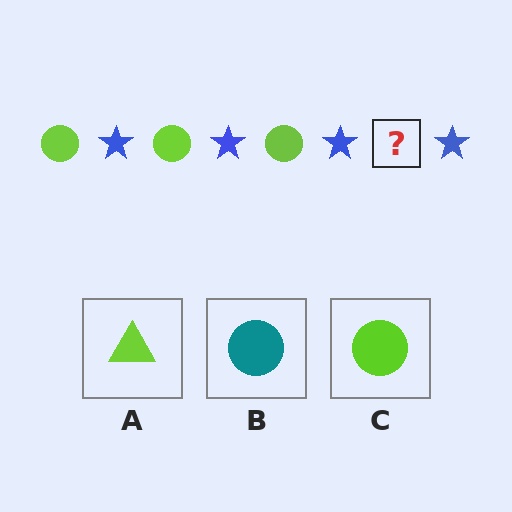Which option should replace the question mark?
Option C.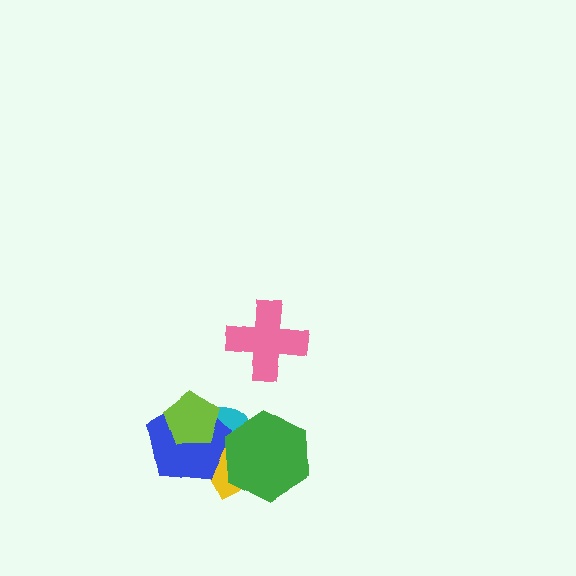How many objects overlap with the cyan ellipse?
4 objects overlap with the cyan ellipse.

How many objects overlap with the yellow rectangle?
4 objects overlap with the yellow rectangle.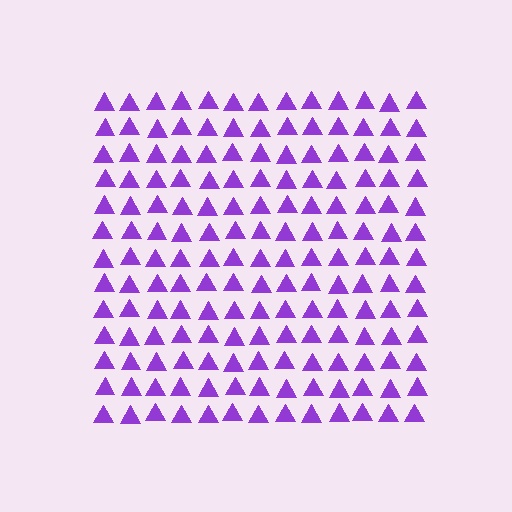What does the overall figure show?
The overall figure shows a square.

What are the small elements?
The small elements are triangles.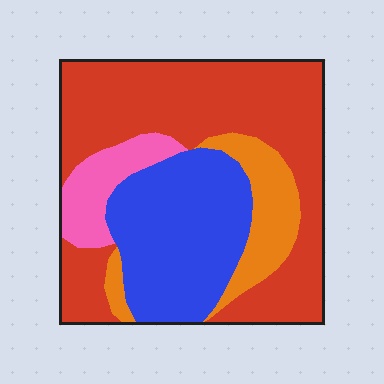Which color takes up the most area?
Red, at roughly 50%.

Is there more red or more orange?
Red.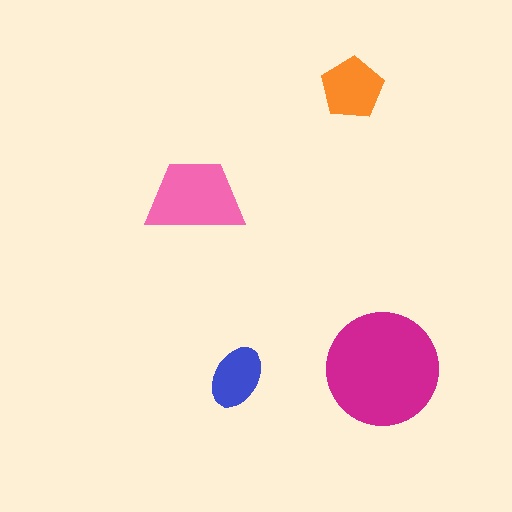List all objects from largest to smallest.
The magenta circle, the pink trapezoid, the orange pentagon, the blue ellipse.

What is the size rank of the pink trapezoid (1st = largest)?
2nd.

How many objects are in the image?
There are 4 objects in the image.